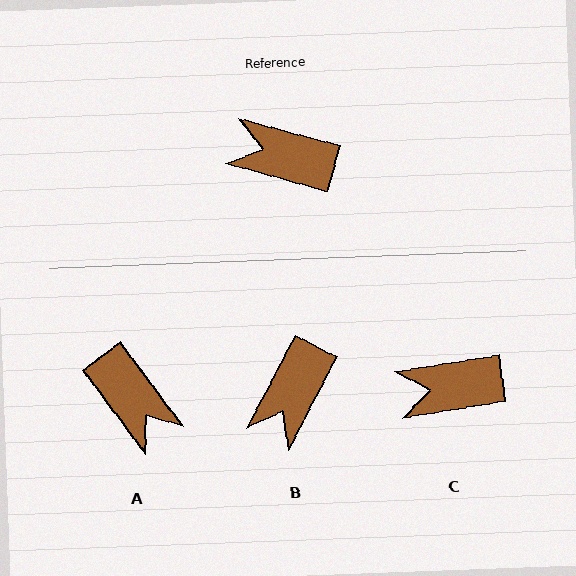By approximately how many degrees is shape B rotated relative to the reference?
Approximately 77 degrees counter-clockwise.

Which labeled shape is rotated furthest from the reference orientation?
A, about 142 degrees away.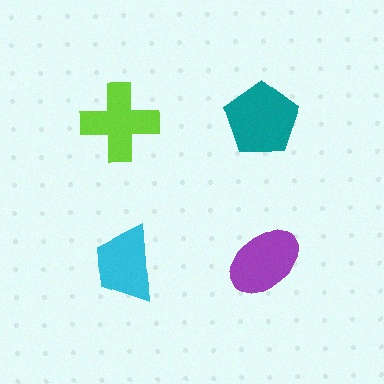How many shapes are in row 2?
2 shapes.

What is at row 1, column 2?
A teal pentagon.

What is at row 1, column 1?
A lime cross.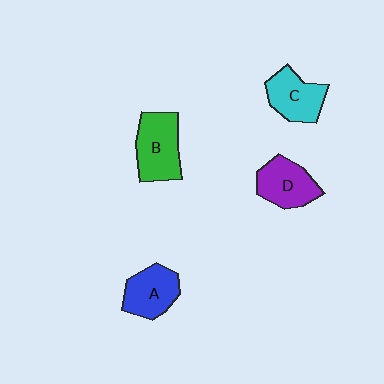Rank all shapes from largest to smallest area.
From largest to smallest: B (green), D (purple), A (blue), C (cyan).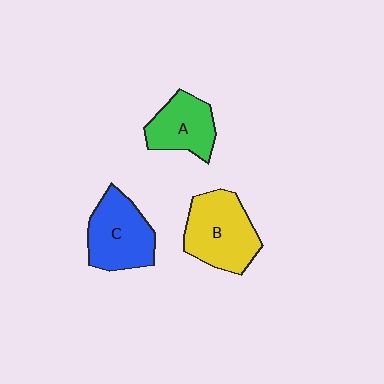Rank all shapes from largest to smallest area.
From largest to smallest: B (yellow), C (blue), A (green).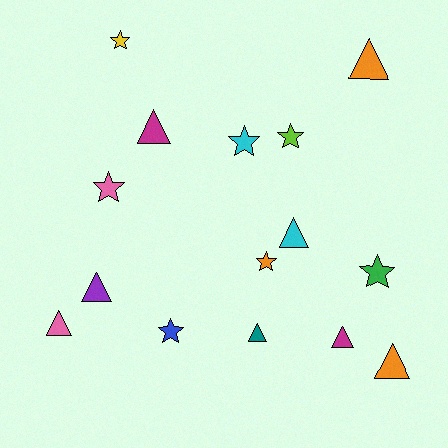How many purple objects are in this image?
There is 1 purple object.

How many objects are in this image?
There are 15 objects.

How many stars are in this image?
There are 7 stars.